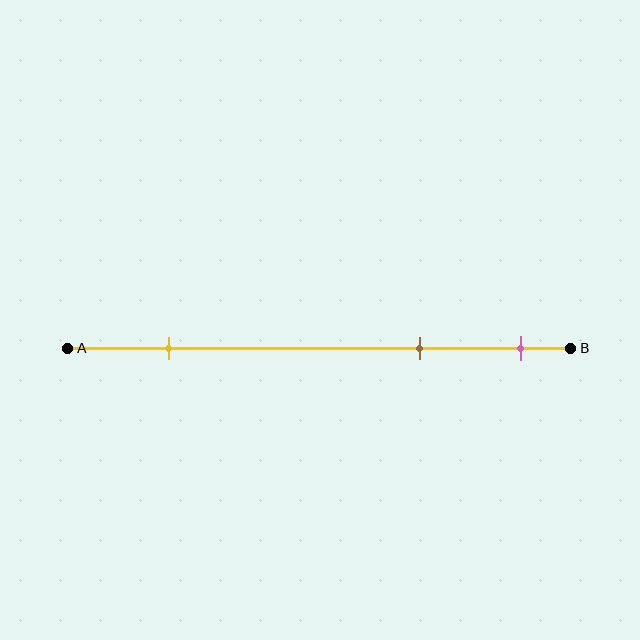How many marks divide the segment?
There are 3 marks dividing the segment.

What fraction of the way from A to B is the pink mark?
The pink mark is approximately 90% (0.9) of the way from A to B.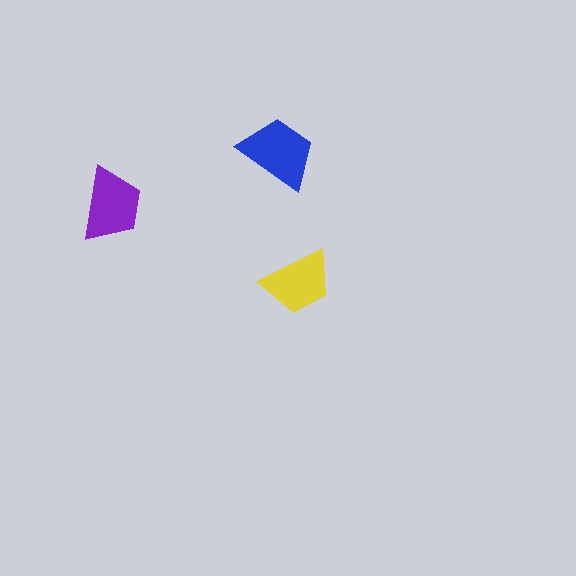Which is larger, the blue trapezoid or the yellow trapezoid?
The blue one.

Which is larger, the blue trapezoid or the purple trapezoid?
The blue one.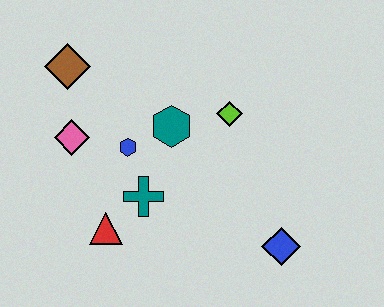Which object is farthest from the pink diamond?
The blue diamond is farthest from the pink diamond.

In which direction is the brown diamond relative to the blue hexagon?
The brown diamond is above the blue hexagon.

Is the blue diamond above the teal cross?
No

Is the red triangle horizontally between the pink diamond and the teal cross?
Yes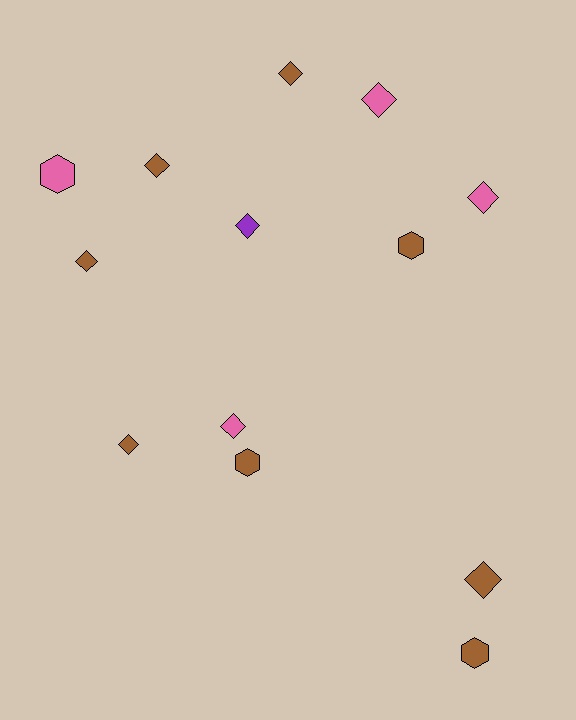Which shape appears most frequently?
Diamond, with 9 objects.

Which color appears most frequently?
Brown, with 8 objects.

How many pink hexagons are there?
There is 1 pink hexagon.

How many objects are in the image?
There are 13 objects.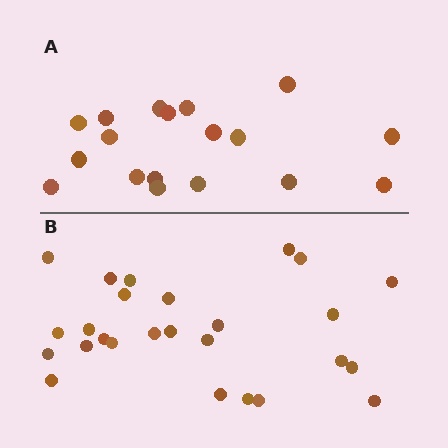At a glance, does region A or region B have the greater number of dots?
Region B (the bottom region) has more dots.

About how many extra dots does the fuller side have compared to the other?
Region B has roughly 8 or so more dots than region A.